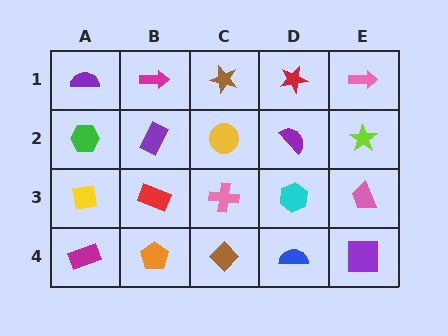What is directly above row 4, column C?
A pink cross.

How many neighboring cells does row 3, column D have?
4.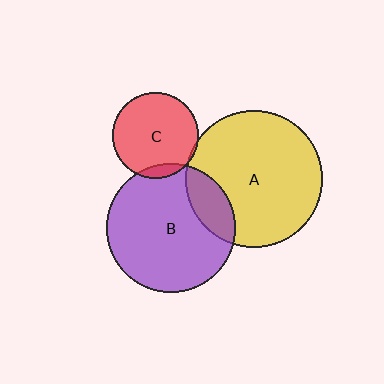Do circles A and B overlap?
Yes.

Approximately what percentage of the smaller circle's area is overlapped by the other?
Approximately 20%.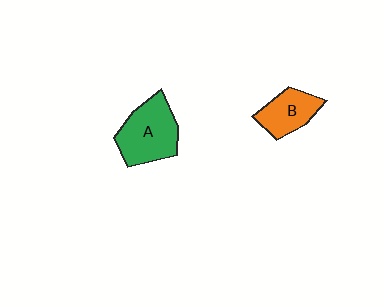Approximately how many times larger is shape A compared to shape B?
Approximately 1.5 times.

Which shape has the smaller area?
Shape B (orange).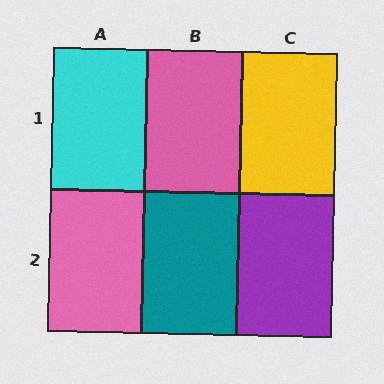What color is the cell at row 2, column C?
Purple.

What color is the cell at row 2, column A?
Pink.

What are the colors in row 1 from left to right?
Cyan, pink, yellow.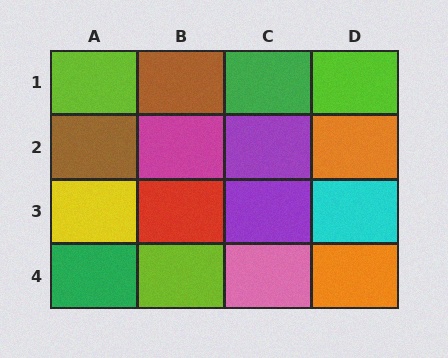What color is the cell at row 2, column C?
Purple.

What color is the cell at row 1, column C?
Green.